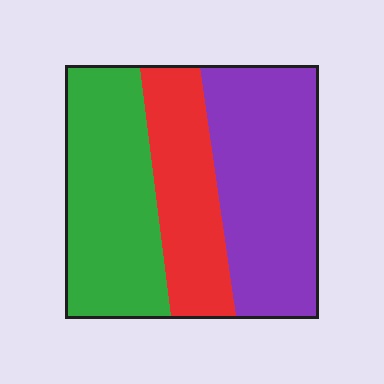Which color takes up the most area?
Purple, at roughly 40%.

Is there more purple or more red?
Purple.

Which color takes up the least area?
Red, at roughly 25%.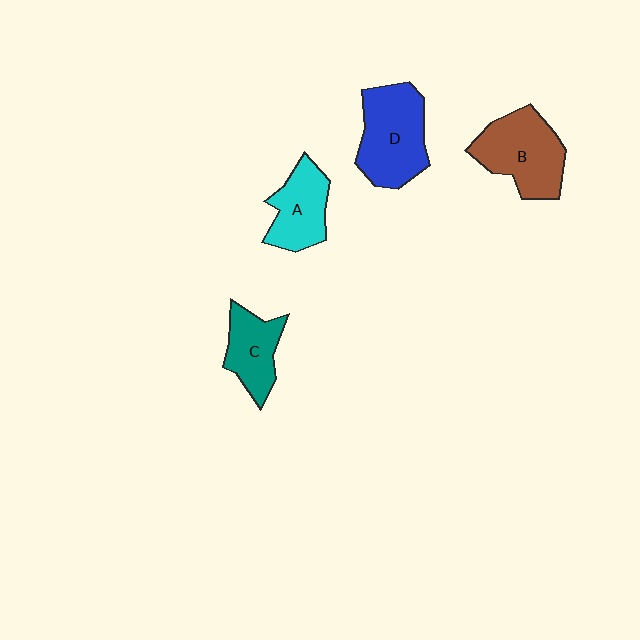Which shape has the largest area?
Shape D (blue).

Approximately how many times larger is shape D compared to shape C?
Approximately 1.6 times.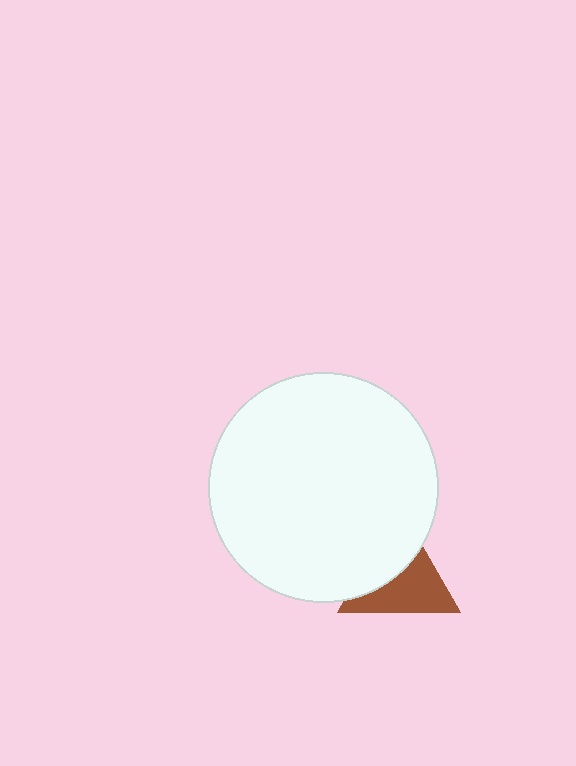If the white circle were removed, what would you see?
You would see the complete brown triangle.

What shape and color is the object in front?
The object in front is a white circle.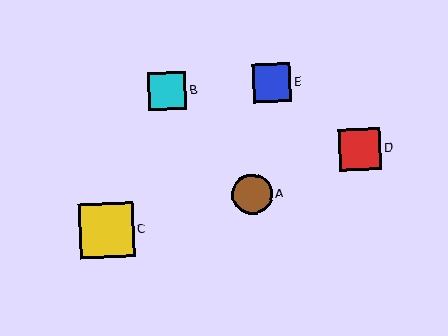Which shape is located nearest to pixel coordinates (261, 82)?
The blue square (labeled E) at (272, 83) is nearest to that location.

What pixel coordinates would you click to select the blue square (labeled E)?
Click at (272, 83) to select the blue square E.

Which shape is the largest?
The yellow square (labeled C) is the largest.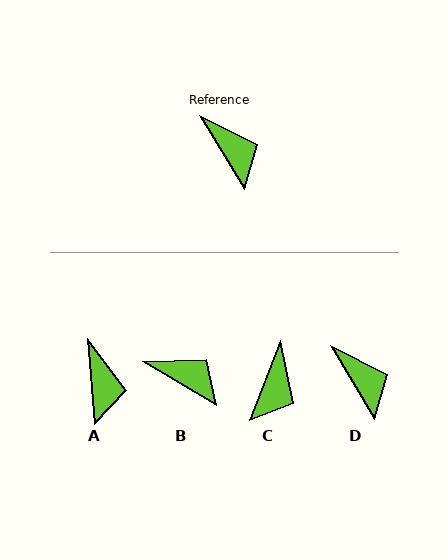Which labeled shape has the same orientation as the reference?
D.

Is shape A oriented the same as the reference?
No, it is off by about 27 degrees.